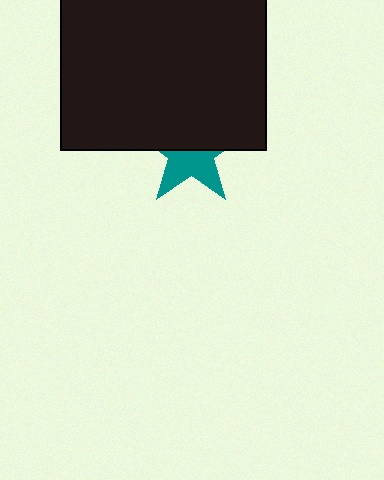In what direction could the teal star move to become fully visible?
The teal star could move down. That would shift it out from behind the black rectangle entirely.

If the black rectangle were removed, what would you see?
You would see the complete teal star.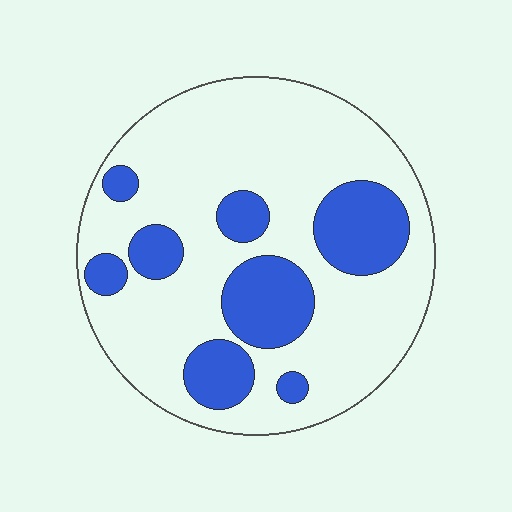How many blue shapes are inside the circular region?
8.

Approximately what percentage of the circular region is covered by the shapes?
Approximately 25%.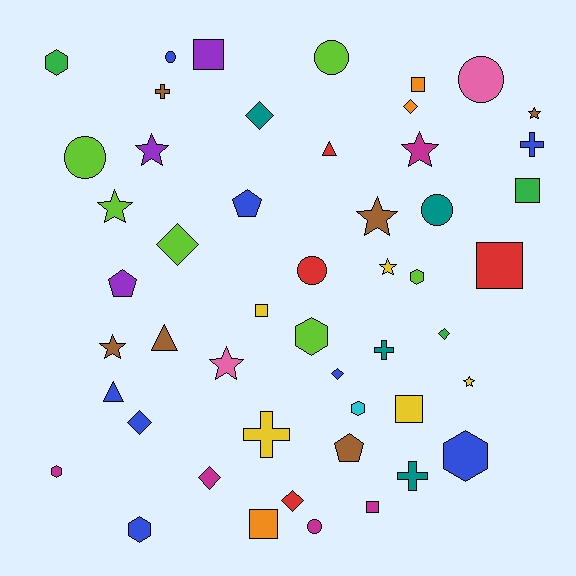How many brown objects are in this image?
There are 6 brown objects.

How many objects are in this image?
There are 50 objects.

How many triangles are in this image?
There are 3 triangles.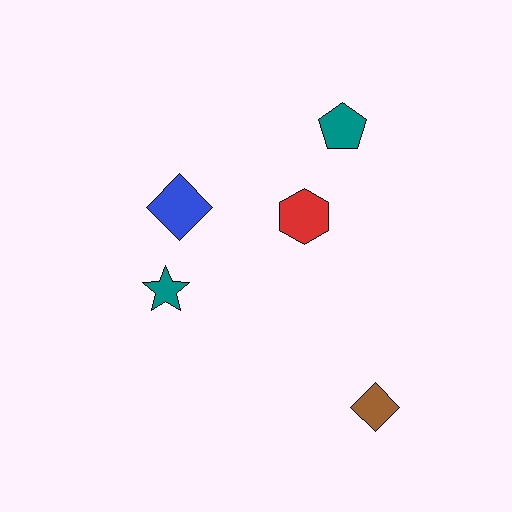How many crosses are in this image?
There are no crosses.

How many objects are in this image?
There are 5 objects.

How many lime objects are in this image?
There are no lime objects.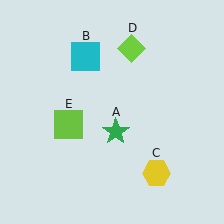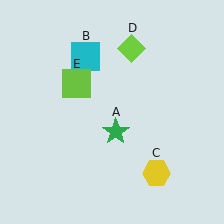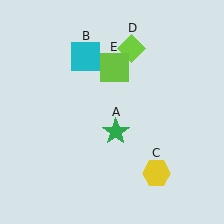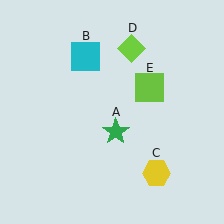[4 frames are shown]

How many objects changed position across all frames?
1 object changed position: lime square (object E).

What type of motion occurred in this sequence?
The lime square (object E) rotated clockwise around the center of the scene.